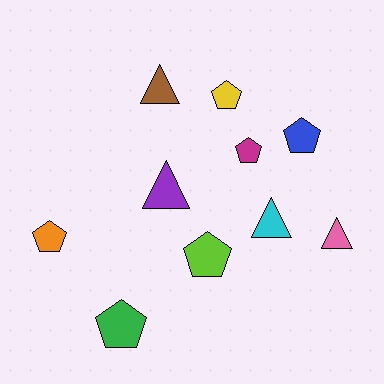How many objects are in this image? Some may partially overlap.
There are 10 objects.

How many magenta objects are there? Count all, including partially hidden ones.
There is 1 magenta object.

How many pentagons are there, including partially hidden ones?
There are 6 pentagons.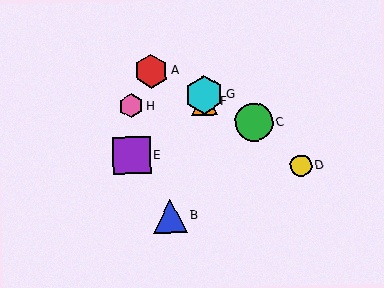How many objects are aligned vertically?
2 objects (F, G) are aligned vertically.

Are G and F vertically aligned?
Yes, both are at x≈204.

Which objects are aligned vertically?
Objects F, G are aligned vertically.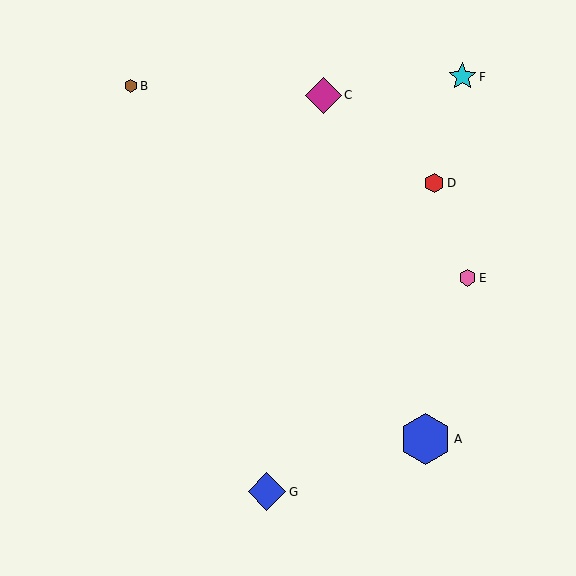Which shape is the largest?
The blue hexagon (labeled A) is the largest.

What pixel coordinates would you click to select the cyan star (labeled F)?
Click at (462, 77) to select the cyan star F.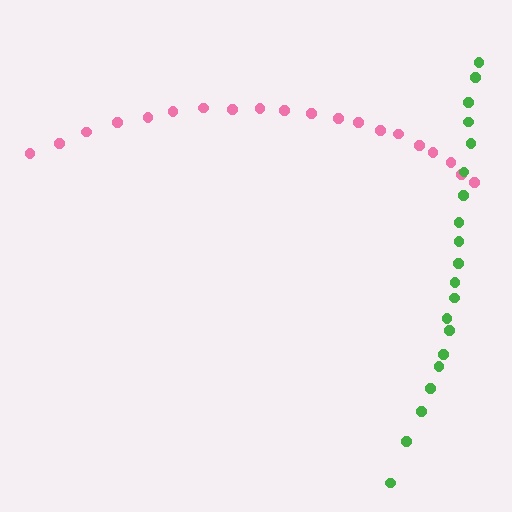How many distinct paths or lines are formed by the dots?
There are 2 distinct paths.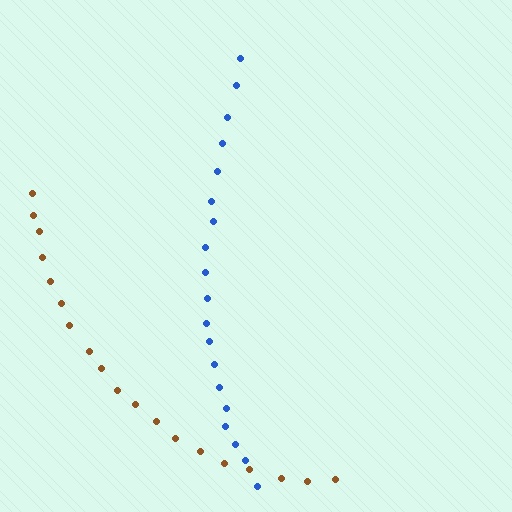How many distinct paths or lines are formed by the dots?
There are 2 distinct paths.